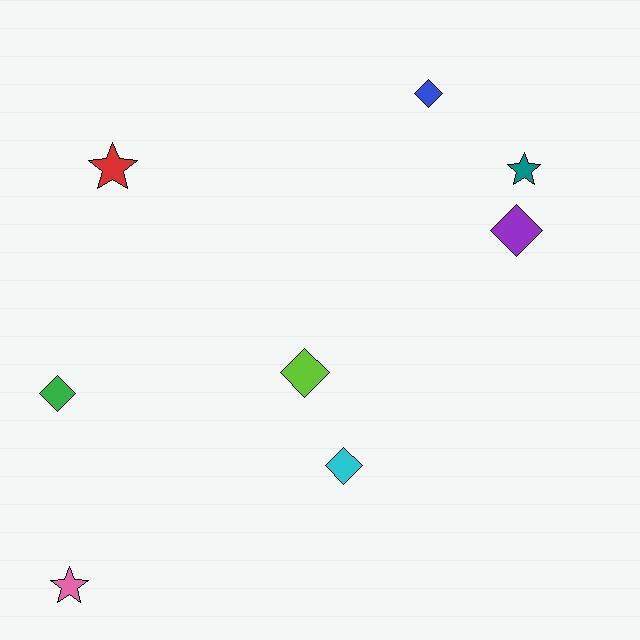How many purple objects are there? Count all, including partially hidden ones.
There is 1 purple object.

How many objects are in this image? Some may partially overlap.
There are 8 objects.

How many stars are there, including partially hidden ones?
There are 3 stars.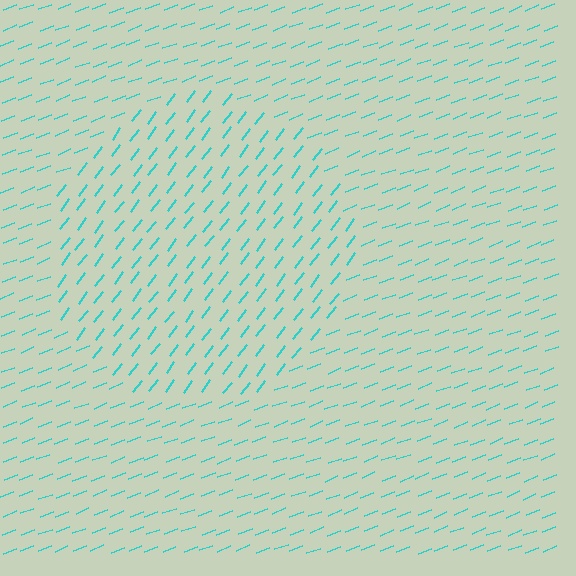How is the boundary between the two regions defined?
The boundary is defined purely by a change in line orientation (approximately 32 degrees difference). All lines are the same color and thickness.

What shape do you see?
I see a circle.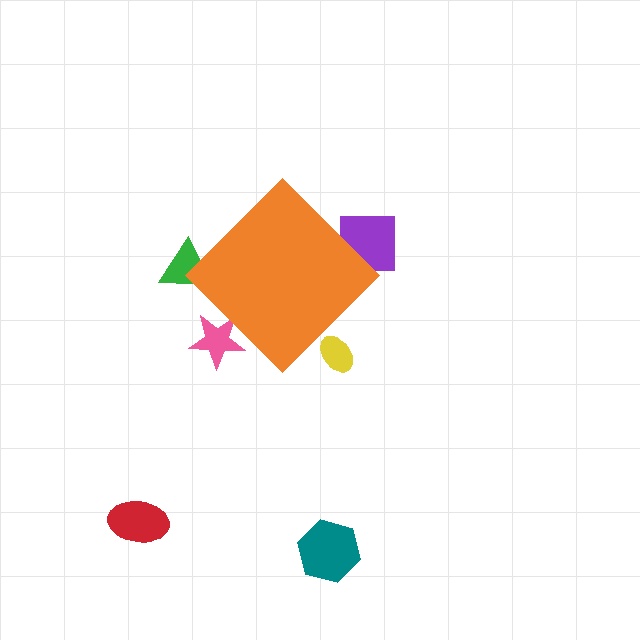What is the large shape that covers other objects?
An orange diamond.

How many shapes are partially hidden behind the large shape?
4 shapes are partially hidden.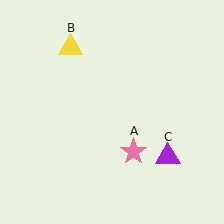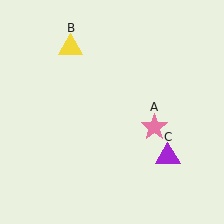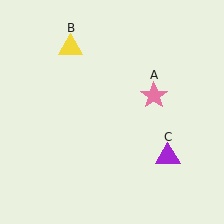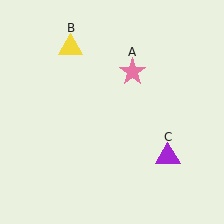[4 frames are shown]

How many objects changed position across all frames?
1 object changed position: pink star (object A).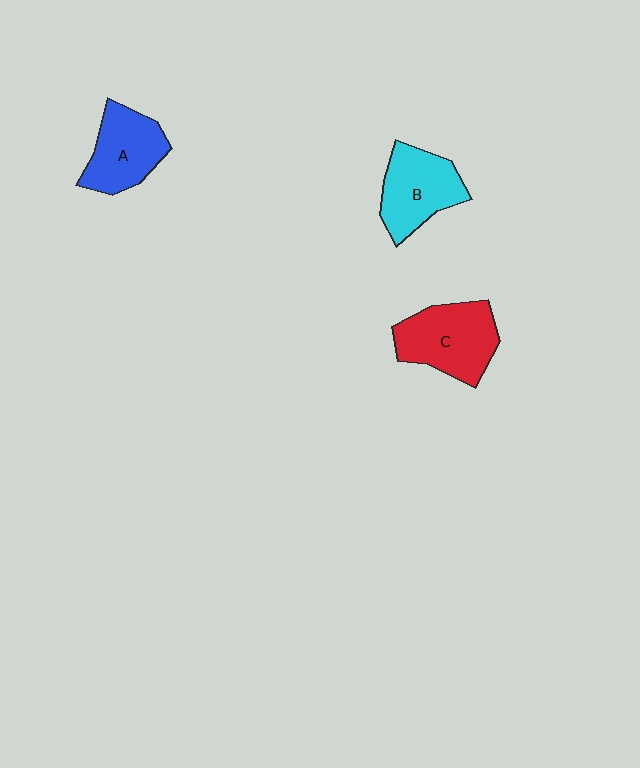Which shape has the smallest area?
Shape A (blue).